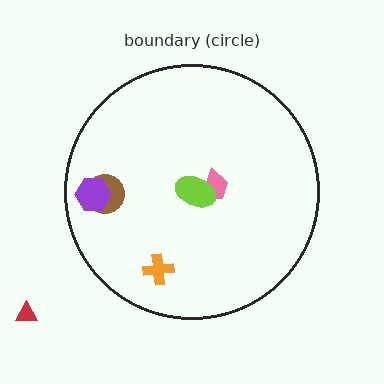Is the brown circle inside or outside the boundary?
Inside.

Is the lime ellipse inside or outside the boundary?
Inside.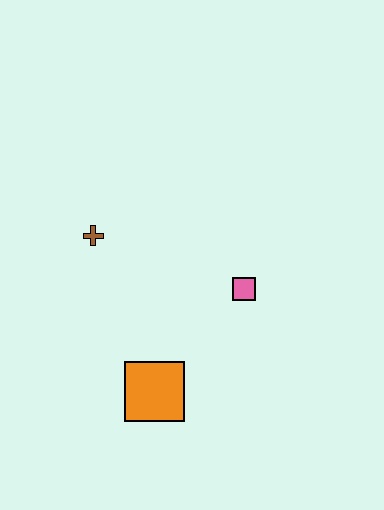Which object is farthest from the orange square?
The brown cross is farthest from the orange square.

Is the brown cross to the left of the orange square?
Yes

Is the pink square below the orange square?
No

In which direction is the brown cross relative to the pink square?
The brown cross is to the left of the pink square.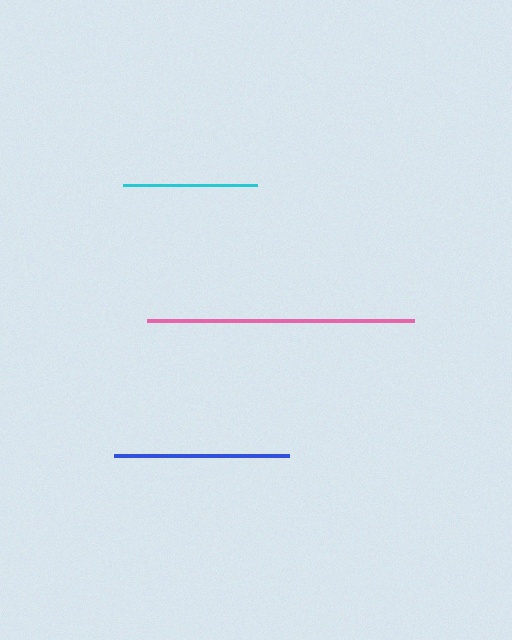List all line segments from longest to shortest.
From longest to shortest: pink, blue, cyan.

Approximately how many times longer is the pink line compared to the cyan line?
The pink line is approximately 2.0 times the length of the cyan line.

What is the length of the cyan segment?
The cyan segment is approximately 134 pixels long.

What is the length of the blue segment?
The blue segment is approximately 175 pixels long.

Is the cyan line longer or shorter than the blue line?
The blue line is longer than the cyan line.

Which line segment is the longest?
The pink line is the longest at approximately 267 pixels.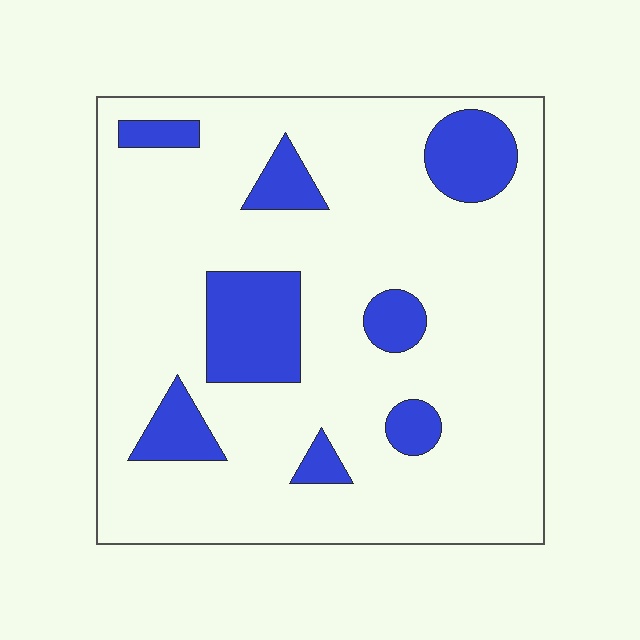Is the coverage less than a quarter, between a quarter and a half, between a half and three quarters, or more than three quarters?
Less than a quarter.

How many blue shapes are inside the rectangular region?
8.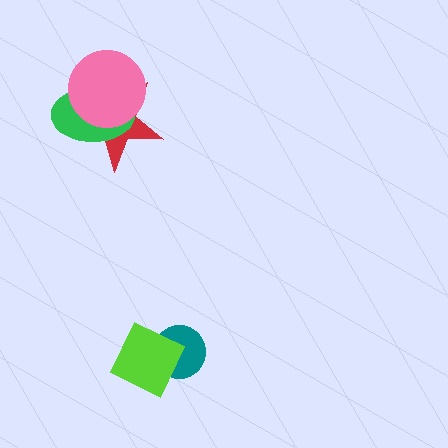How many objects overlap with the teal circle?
1 object overlaps with the teal circle.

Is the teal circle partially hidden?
Yes, it is partially covered by another shape.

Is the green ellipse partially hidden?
Yes, it is partially covered by another shape.